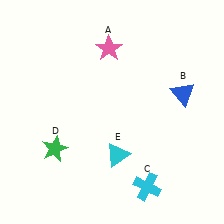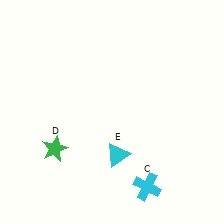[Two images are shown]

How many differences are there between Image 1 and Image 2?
There are 2 differences between the two images.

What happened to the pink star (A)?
The pink star (A) was removed in Image 2. It was in the top-left area of Image 1.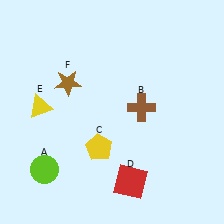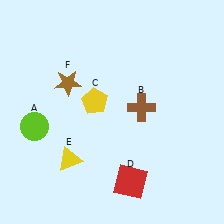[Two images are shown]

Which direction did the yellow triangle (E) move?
The yellow triangle (E) moved down.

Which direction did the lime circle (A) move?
The lime circle (A) moved up.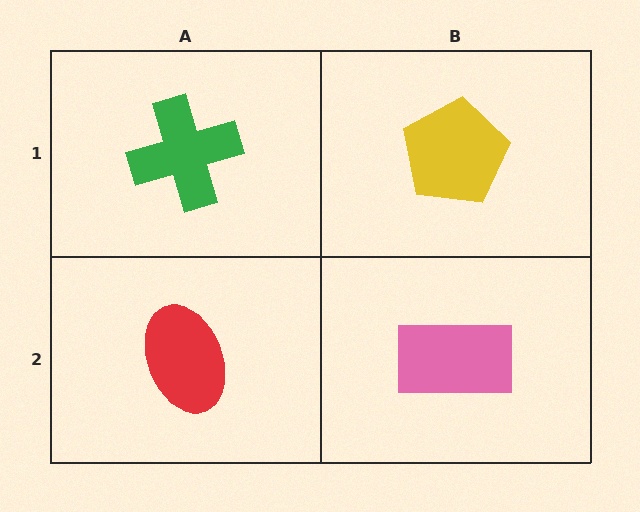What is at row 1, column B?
A yellow pentagon.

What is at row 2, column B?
A pink rectangle.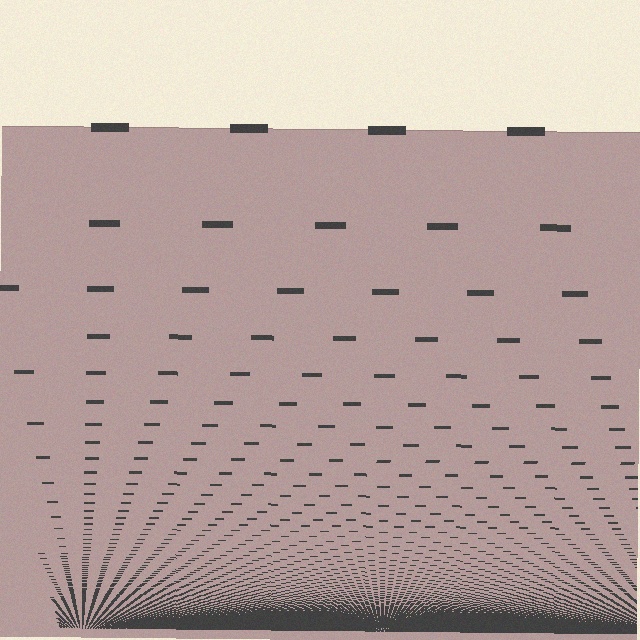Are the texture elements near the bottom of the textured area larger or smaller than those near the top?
Smaller. The gradient is inverted — elements near the bottom are smaller and denser.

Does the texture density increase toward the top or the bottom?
Density increases toward the bottom.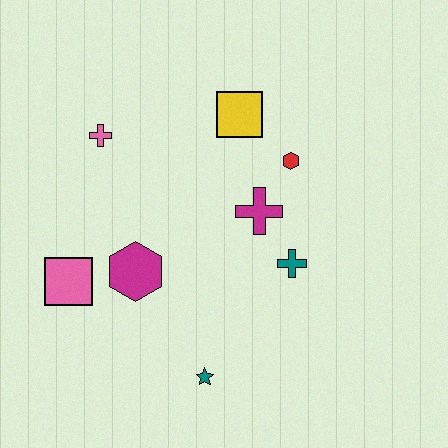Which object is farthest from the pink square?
The red hexagon is farthest from the pink square.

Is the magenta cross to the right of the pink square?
Yes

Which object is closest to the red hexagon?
The magenta cross is closest to the red hexagon.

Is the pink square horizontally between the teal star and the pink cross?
No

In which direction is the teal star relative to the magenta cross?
The teal star is below the magenta cross.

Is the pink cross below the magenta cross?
No